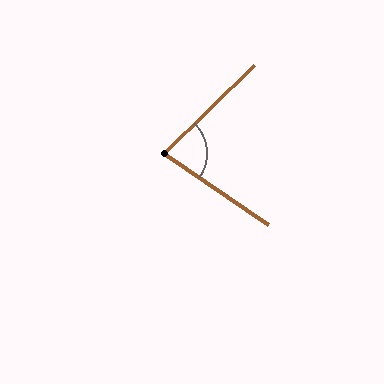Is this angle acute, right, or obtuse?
It is acute.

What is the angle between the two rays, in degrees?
Approximately 79 degrees.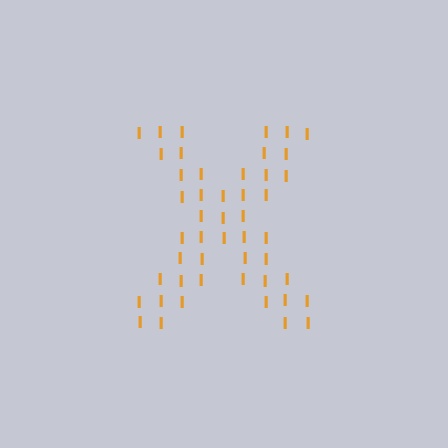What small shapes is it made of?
It is made of small letter I's.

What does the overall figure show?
The overall figure shows the letter X.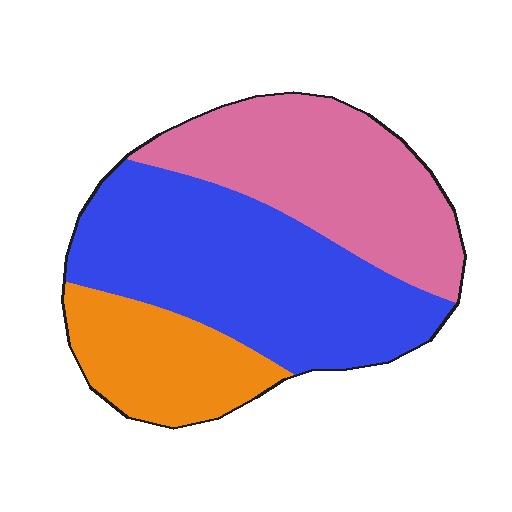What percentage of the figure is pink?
Pink takes up between a third and a half of the figure.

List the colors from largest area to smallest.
From largest to smallest: blue, pink, orange.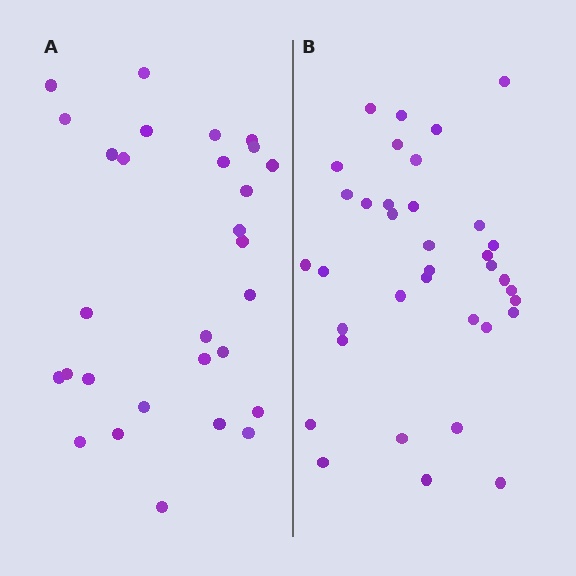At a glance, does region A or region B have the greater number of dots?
Region B (the right region) has more dots.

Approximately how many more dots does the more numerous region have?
Region B has roughly 8 or so more dots than region A.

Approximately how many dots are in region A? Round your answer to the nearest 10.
About 30 dots. (The exact count is 29, which rounds to 30.)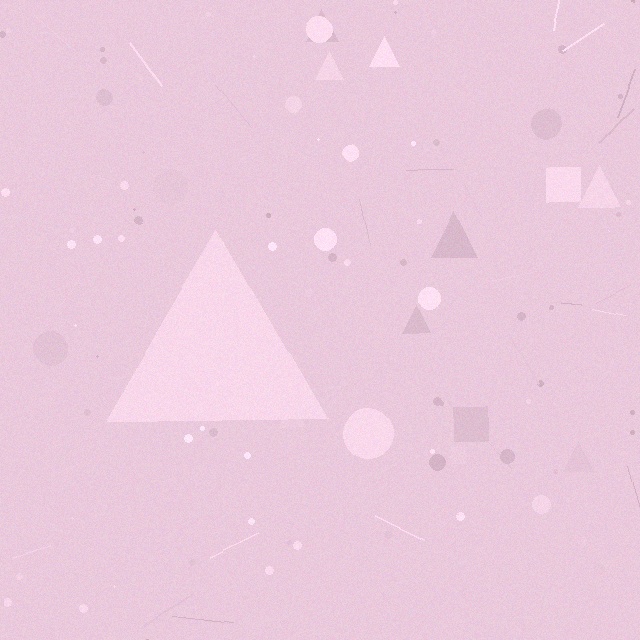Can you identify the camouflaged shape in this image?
The camouflaged shape is a triangle.